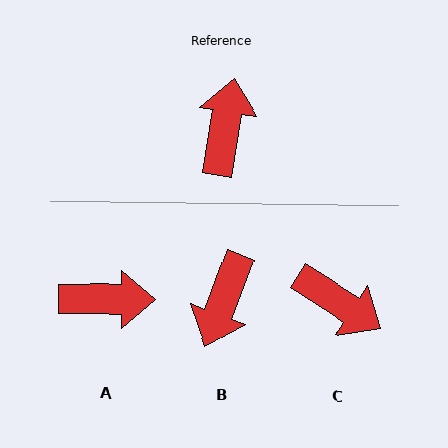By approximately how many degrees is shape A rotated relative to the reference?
Approximately 80 degrees clockwise.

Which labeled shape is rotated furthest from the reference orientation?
B, about 169 degrees away.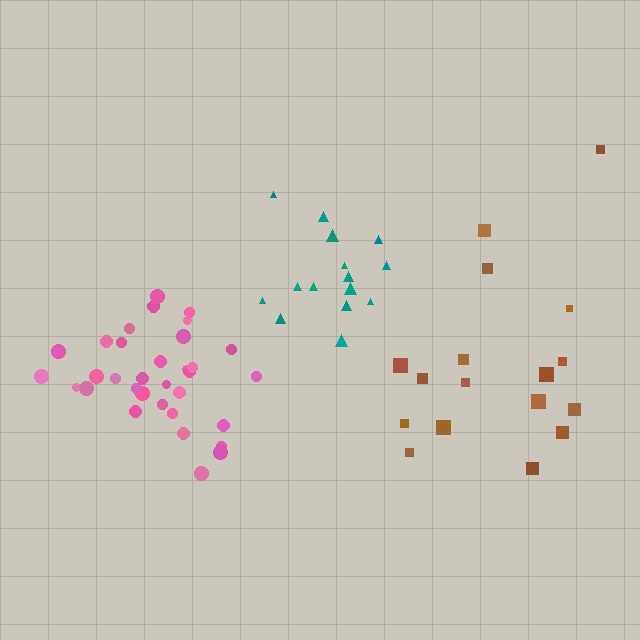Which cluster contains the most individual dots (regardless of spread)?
Pink (33).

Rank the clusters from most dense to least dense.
pink, teal, brown.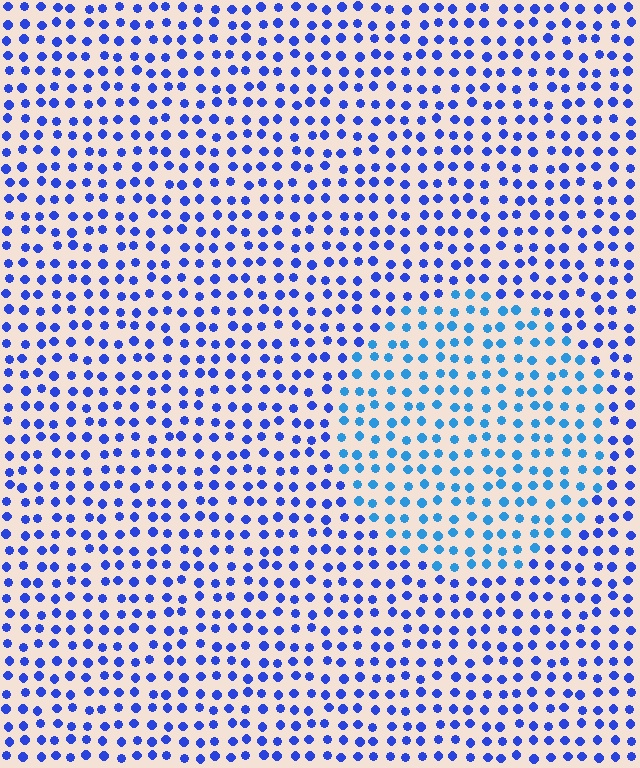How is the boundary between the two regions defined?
The boundary is defined purely by a slight shift in hue (about 29 degrees). Spacing, size, and orientation are identical on both sides.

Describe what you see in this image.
The image is filled with small blue elements in a uniform arrangement. A circle-shaped region is visible where the elements are tinted to a slightly different hue, forming a subtle color boundary.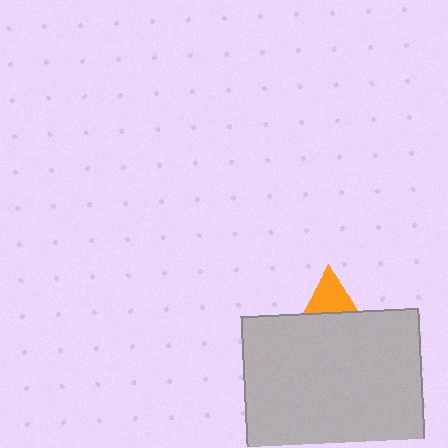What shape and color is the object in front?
The object in front is a light gray rectangle.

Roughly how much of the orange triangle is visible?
A small part of it is visible (roughly 35%).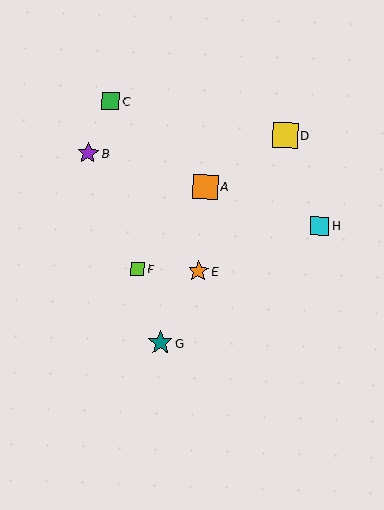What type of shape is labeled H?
Shape H is a cyan square.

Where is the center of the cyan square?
The center of the cyan square is at (320, 226).